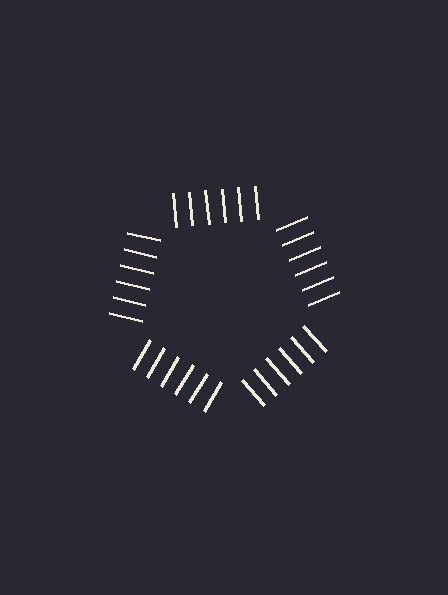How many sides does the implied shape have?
5 sides — the line-ends trace a pentagon.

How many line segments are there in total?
30 — 6 along each of the 5 edges.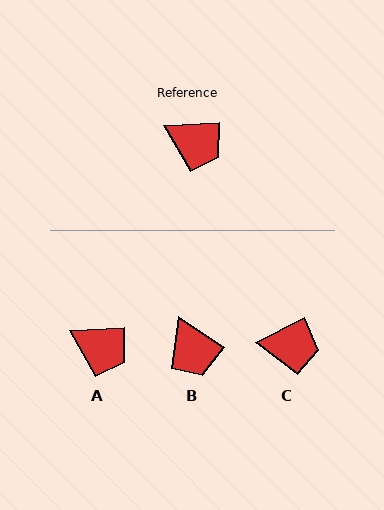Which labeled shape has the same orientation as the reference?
A.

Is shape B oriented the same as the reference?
No, it is off by about 38 degrees.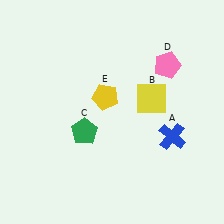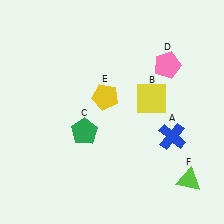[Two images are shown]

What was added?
A lime triangle (F) was added in Image 2.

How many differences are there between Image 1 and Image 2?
There is 1 difference between the two images.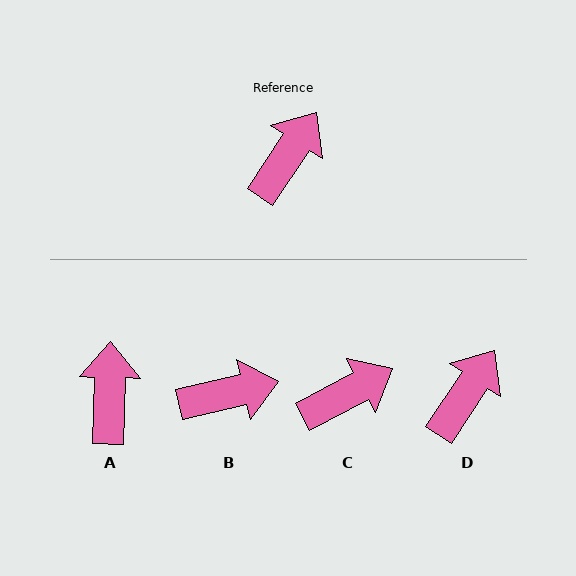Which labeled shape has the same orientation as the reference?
D.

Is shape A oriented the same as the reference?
No, it is off by about 32 degrees.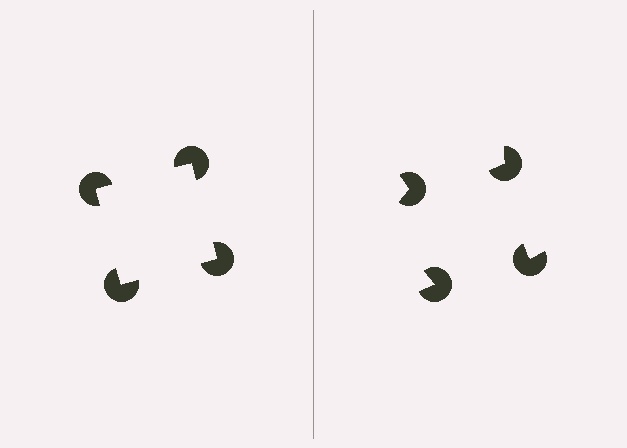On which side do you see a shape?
An illusory square appears on the left side. On the right side the wedge cuts are rotated, so no coherent shape forms.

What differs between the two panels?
The pac-man discs are positioned identically on both sides; only the wedge orientations differ. On the left they align to a square; on the right they are misaligned.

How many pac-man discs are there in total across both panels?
8 — 4 on each side.